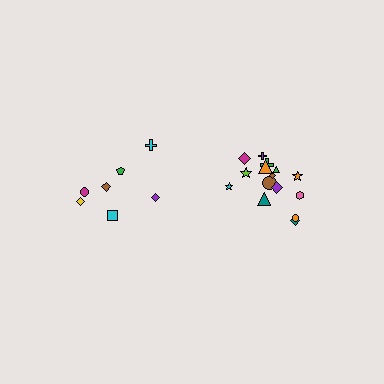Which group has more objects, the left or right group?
The right group.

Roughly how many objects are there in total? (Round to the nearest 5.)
Roughly 20 objects in total.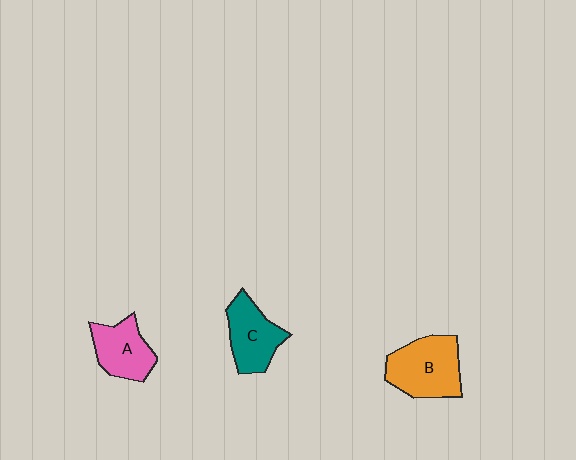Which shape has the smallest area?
Shape A (pink).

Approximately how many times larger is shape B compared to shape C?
Approximately 1.3 times.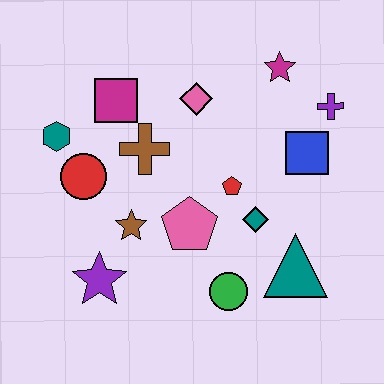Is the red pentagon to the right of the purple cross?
No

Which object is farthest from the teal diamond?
The teal hexagon is farthest from the teal diamond.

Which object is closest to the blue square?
The purple cross is closest to the blue square.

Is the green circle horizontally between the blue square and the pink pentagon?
Yes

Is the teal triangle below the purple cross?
Yes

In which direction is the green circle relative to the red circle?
The green circle is to the right of the red circle.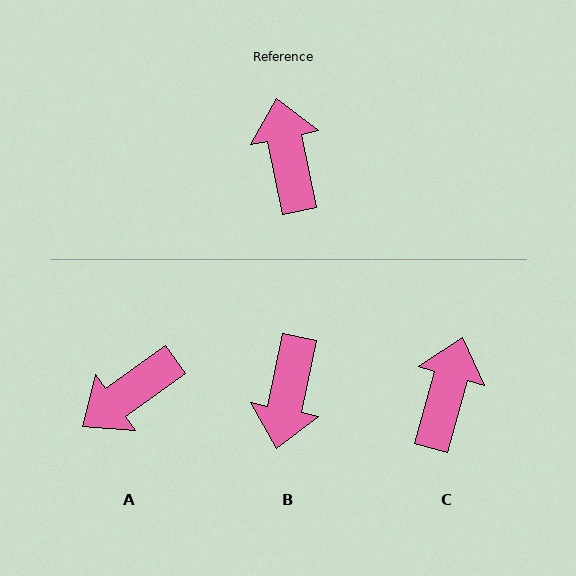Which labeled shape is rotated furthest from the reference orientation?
B, about 157 degrees away.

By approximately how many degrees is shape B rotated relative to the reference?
Approximately 157 degrees counter-clockwise.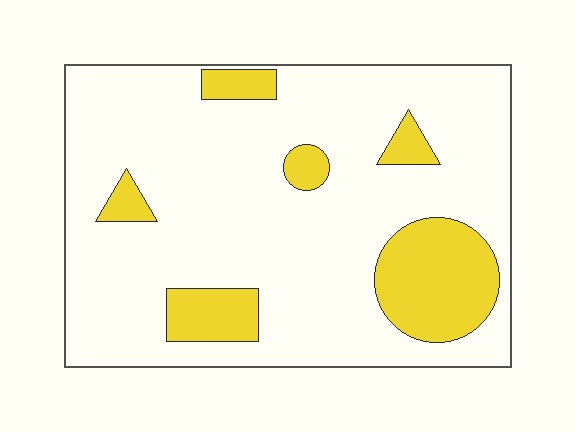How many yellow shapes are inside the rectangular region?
6.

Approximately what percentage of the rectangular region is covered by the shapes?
Approximately 20%.